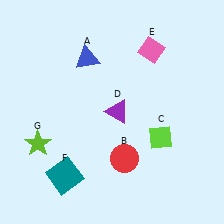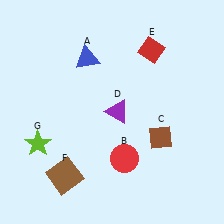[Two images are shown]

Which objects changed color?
C changed from lime to brown. E changed from pink to red. F changed from teal to brown.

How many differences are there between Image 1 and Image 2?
There are 3 differences between the two images.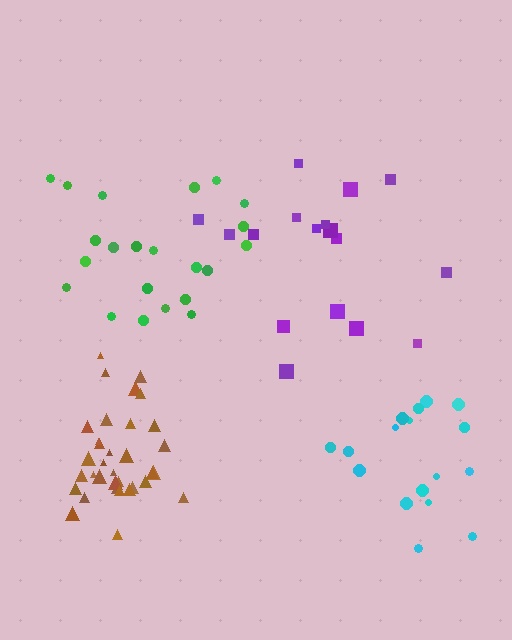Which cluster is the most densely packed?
Brown.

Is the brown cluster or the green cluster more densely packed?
Brown.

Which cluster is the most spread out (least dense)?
Purple.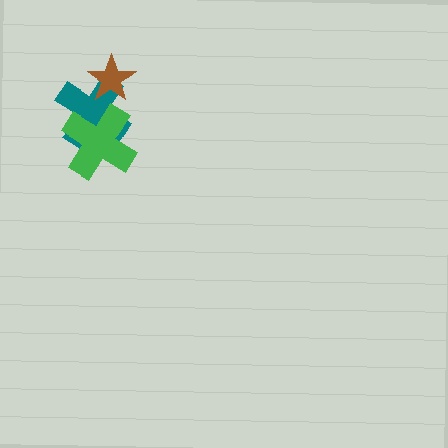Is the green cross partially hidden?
No, no other shape covers it.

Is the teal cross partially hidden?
Yes, it is partially covered by another shape.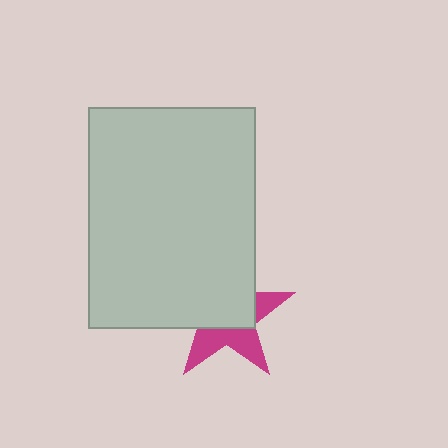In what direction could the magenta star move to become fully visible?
The magenta star could move toward the lower-right. That would shift it out from behind the light gray rectangle entirely.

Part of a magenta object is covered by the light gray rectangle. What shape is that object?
It is a star.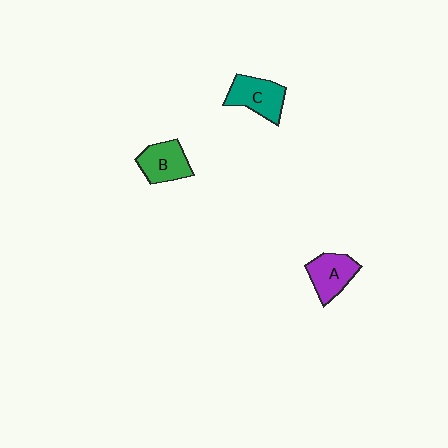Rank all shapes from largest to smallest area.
From largest to smallest: C (teal), B (green), A (purple).